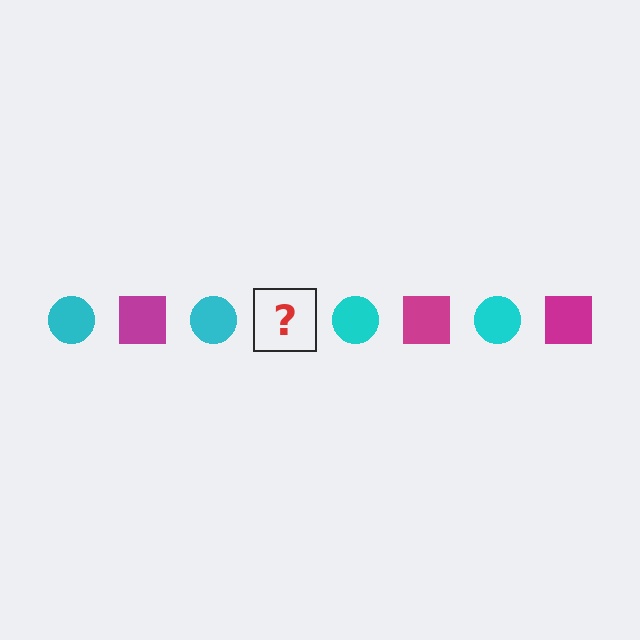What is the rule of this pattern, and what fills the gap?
The rule is that the pattern alternates between cyan circle and magenta square. The gap should be filled with a magenta square.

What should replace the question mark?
The question mark should be replaced with a magenta square.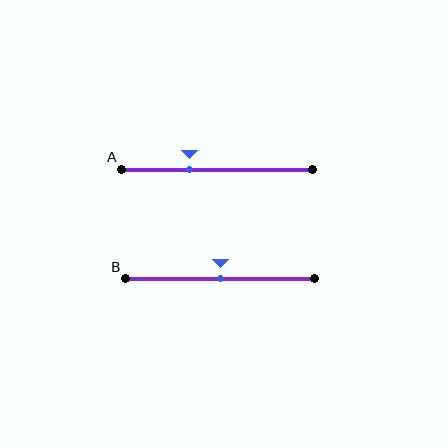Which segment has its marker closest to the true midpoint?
Segment B has its marker closest to the true midpoint.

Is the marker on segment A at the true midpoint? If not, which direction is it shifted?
No, the marker on segment A is shifted to the left by about 15% of the segment length.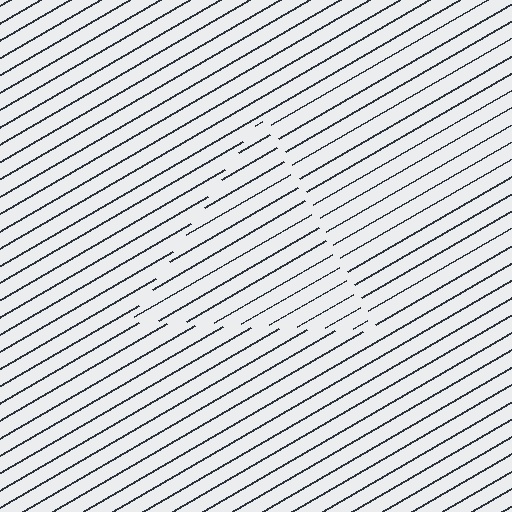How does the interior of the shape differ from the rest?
The interior of the shape contains the same grating, shifted by half a period — the contour is defined by the phase discontinuity where line-ends from the inner and outer gratings abut.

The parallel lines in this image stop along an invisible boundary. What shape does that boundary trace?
An illusory triangle. The interior of the shape contains the same grating, shifted by half a period — the contour is defined by the phase discontinuity where line-ends from the inner and outer gratings abut.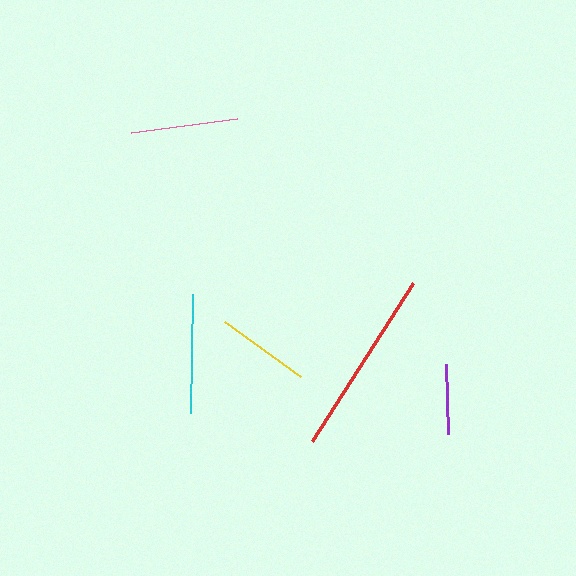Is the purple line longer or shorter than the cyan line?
The cyan line is longer than the purple line.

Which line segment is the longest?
The red line is the longest at approximately 188 pixels.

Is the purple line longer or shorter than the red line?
The red line is longer than the purple line.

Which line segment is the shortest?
The purple line is the shortest at approximately 69 pixels.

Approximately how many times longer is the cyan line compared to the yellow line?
The cyan line is approximately 1.3 times the length of the yellow line.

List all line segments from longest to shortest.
From longest to shortest: red, cyan, pink, yellow, purple.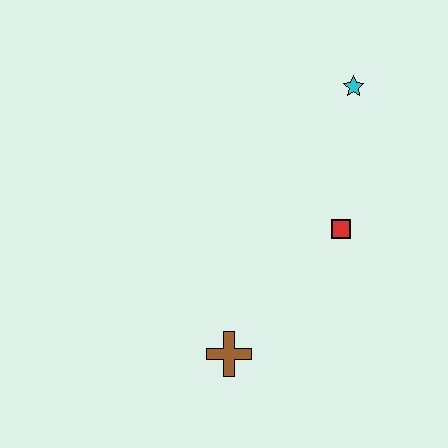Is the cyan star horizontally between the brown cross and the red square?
No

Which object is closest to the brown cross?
The red square is closest to the brown cross.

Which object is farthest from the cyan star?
The brown cross is farthest from the cyan star.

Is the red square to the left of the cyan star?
Yes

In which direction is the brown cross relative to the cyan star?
The brown cross is below the cyan star.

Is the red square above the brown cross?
Yes